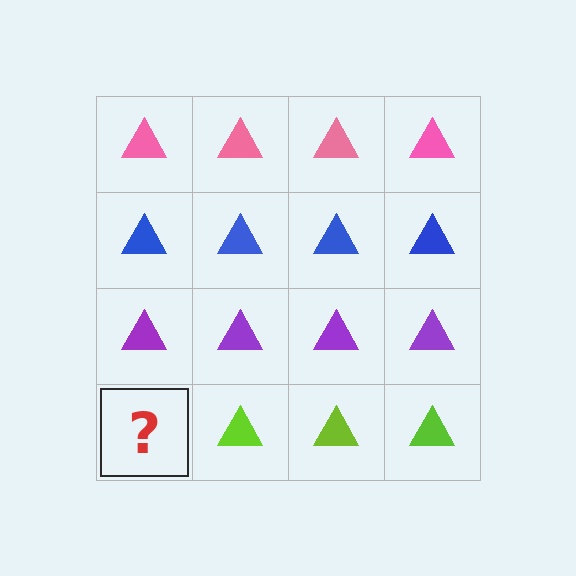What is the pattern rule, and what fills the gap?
The rule is that each row has a consistent color. The gap should be filled with a lime triangle.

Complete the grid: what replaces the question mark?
The question mark should be replaced with a lime triangle.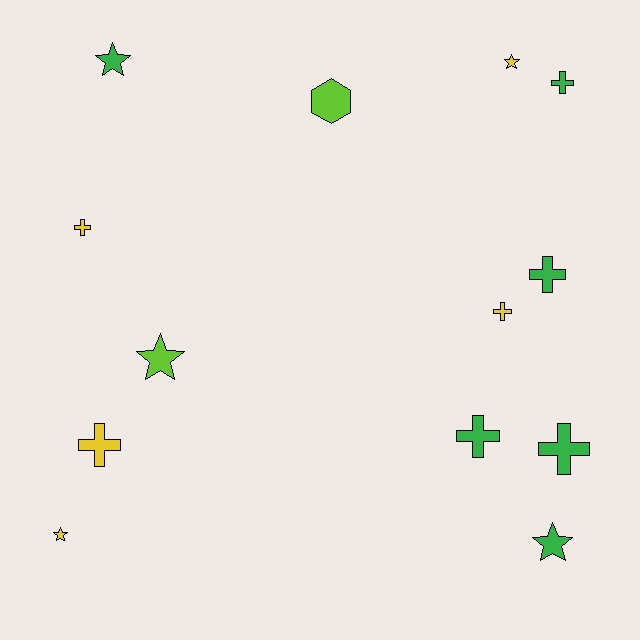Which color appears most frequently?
Green, with 6 objects.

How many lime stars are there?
There is 1 lime star.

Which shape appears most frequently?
Cross, with 7 objects.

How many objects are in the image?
There are 13 objects.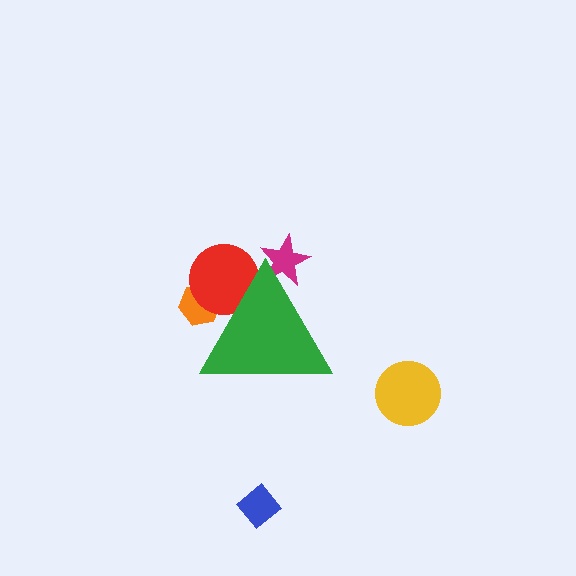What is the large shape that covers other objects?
A green triangle.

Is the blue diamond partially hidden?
No, the blue diamond is fully visible.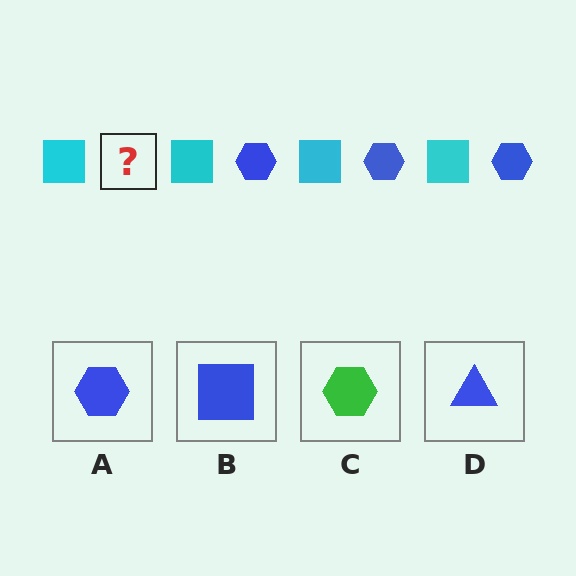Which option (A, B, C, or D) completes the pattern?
A.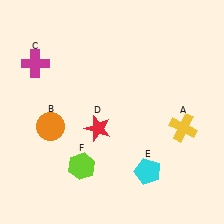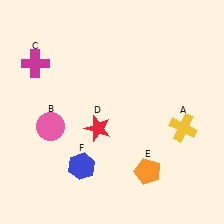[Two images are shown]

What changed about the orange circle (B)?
In Image 1, B is orange. In Image 2, it changed to pink.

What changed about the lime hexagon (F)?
In Image 1, F is lime. In Image 2, it changed to blue.